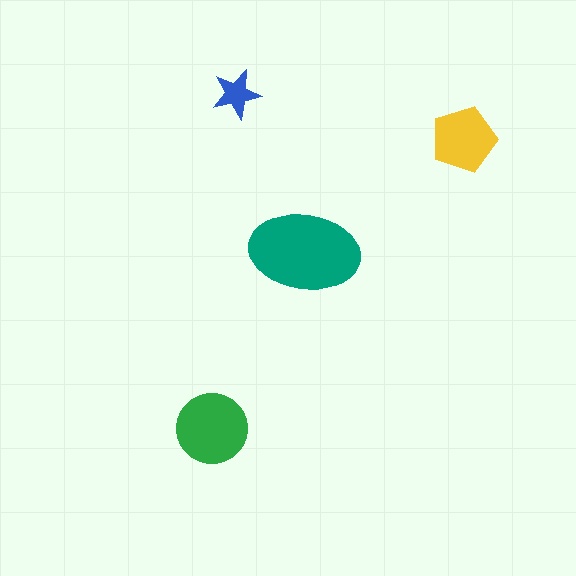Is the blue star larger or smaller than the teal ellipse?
Smaller.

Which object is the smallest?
The blue star.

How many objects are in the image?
There are 4 objects in the image.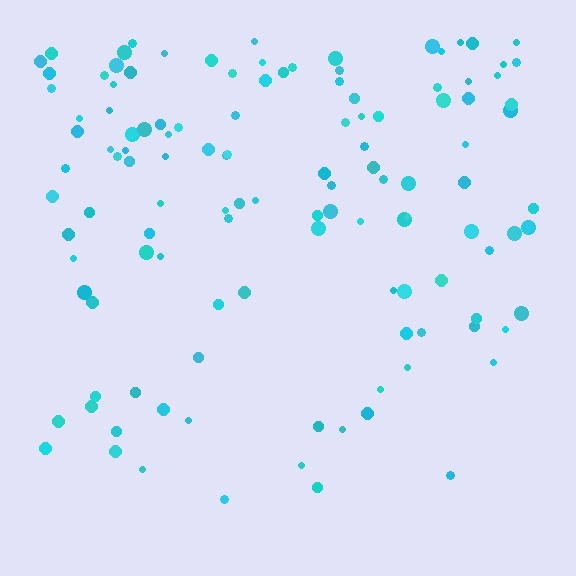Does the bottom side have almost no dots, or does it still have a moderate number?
Still a moderate number, just noticeably fewer than the top.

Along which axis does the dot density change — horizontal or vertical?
Vertical.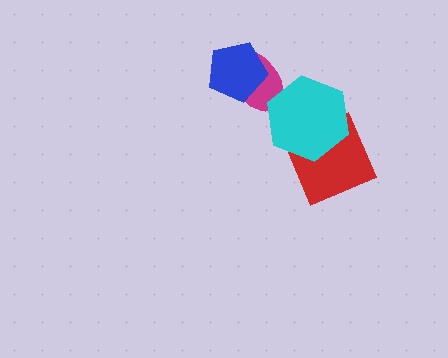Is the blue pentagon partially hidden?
No, no other shape covers it.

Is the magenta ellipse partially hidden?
Yes, it is partially covered by another shape.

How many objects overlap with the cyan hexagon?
2 objects overlap with the cyan hexagon.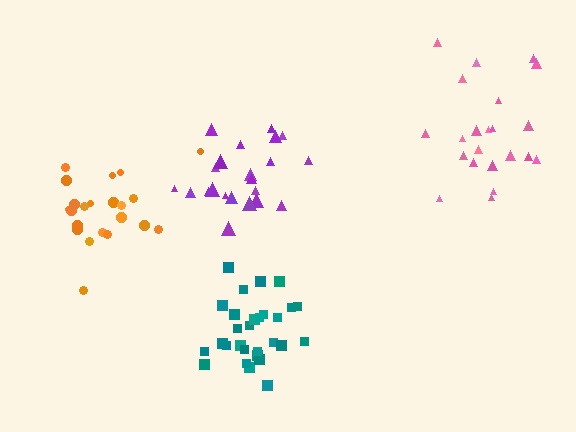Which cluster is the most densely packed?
Teal.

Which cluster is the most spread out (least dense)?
Pink.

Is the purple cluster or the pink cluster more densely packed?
Purple.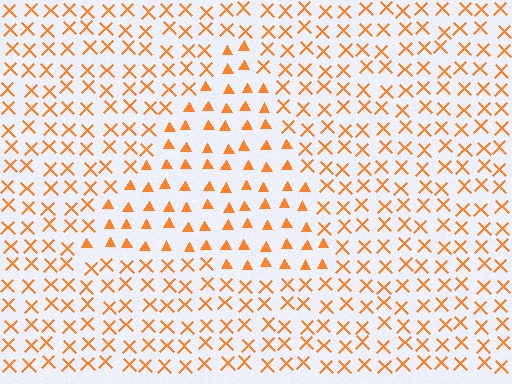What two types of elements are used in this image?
The image uses triangles inside the triangle region and X marks outside it.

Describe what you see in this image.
The image is filled with small orange elements arranged in a uniform grid. A triangle-shaped region contains triangles, while the surrounding area contains X marks. The boundary is defined purely by the change in element shape.